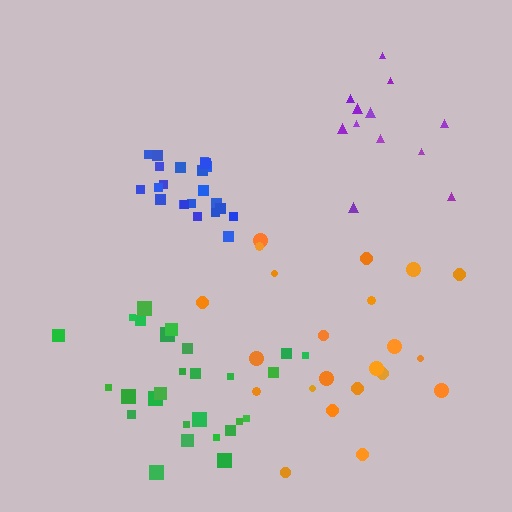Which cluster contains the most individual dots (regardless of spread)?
Green (27).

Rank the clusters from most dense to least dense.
blue, green, purple, orange.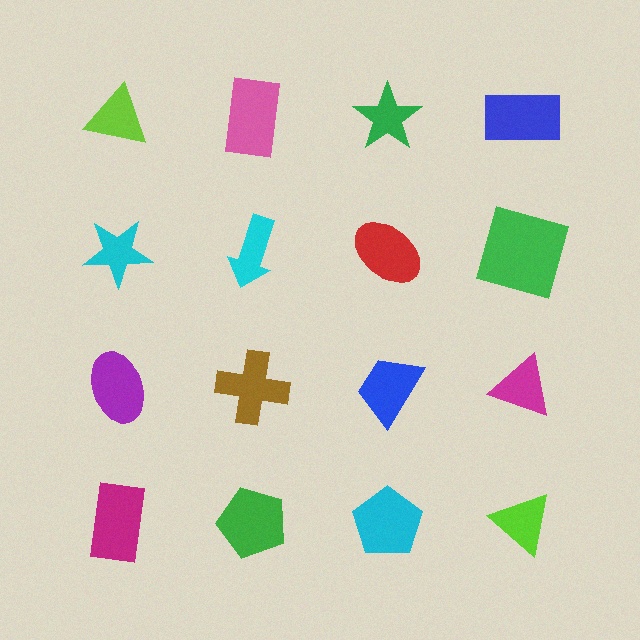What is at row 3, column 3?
A blue trapezoid.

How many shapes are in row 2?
4 shapes.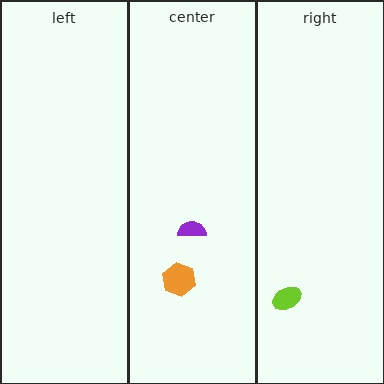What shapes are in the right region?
The lime ellipse.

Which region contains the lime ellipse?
The right region.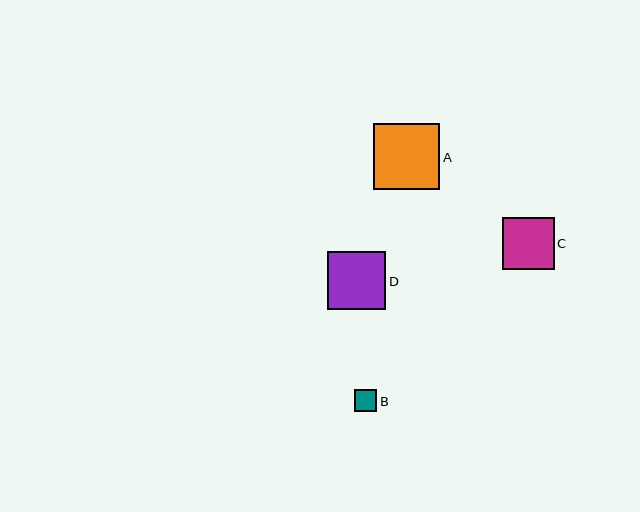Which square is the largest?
Square A is the largest with a size of approximately 66 pixels.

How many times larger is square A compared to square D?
Square A is approximately 1.1 times the size of square D.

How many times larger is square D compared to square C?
Square D is approximately 1.1 times the size of square C.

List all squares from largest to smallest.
From largest to smallest: A, D, C, B.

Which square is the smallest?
Square B is the smallest with a size of approximately 22 pixels.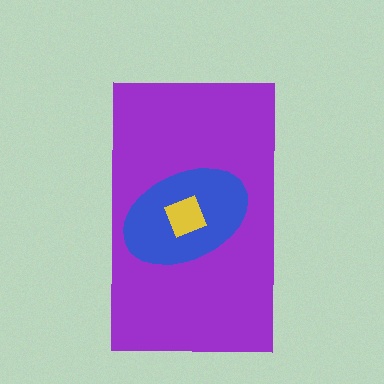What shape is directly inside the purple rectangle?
The blue ellipse.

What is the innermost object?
The yellow square.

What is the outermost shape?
The purple rectangle.